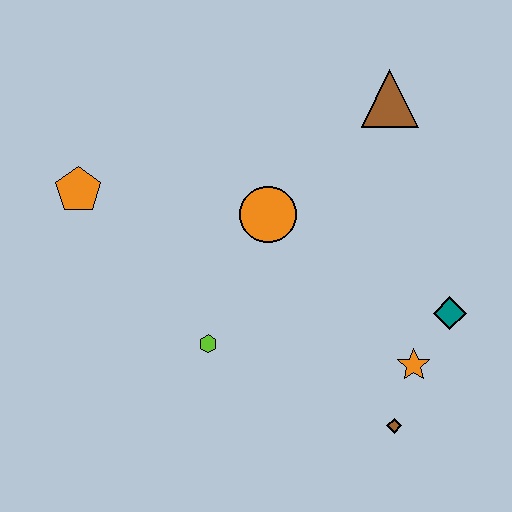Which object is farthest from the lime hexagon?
The brown triangle is farthest from the lime hexagon.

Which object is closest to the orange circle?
The lime hexagon is closest to the orange circle.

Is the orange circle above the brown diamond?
Yes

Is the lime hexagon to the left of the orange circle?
Yes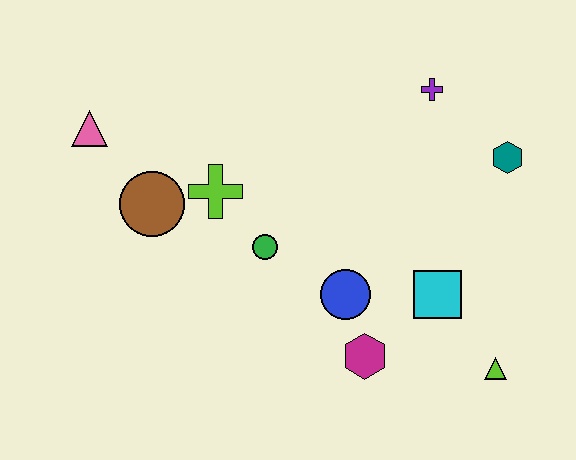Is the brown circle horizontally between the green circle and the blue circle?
No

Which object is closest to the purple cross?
The teal hexagon is closest to the purple cross.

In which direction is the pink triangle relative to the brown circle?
The pink triangle is above the brown circle.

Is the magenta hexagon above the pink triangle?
No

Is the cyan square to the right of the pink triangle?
Yes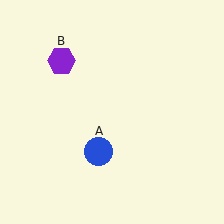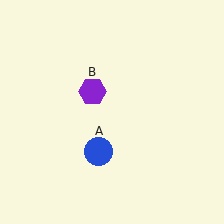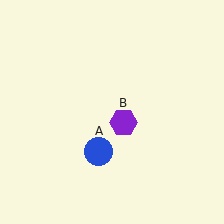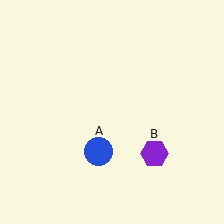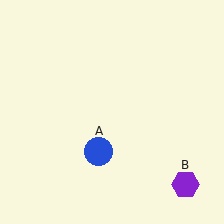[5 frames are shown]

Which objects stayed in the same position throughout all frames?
Blue circle (object A) remained stationary.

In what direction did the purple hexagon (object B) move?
The purple hexagon (object B) moved down and to the right.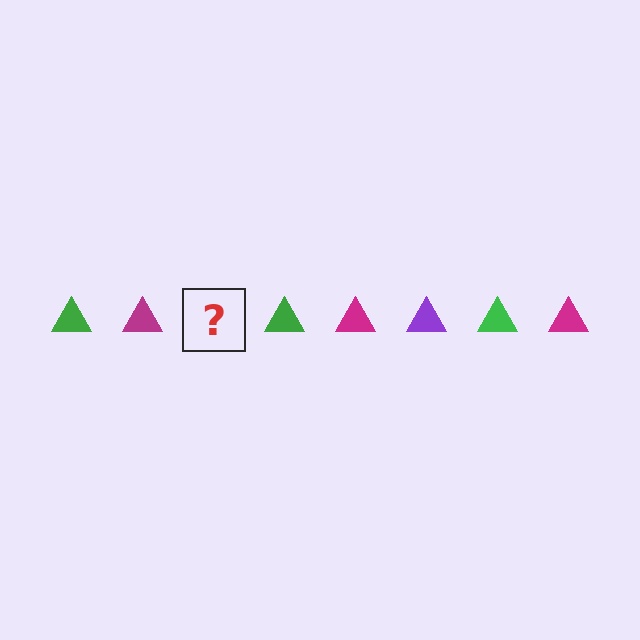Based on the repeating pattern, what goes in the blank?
The blank should be a purple triangle.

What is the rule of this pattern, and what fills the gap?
The rule is that the pattern cycles through green, magenta, purple triangles. The gap should be filled with a purple triangle.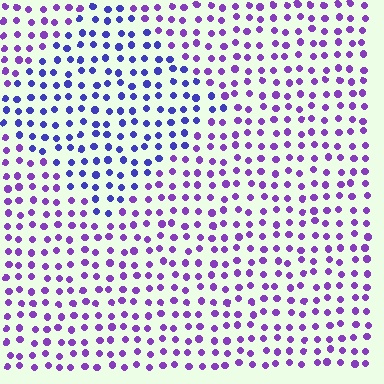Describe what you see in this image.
The image is filled with small purple elements in a uniform arrangement. A diamond-shaped region is visible where the elements are tinted to a slightly different hue, forming a subtle color boundary.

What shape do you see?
I see a diamond.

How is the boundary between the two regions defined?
The boundary is defined purely by a slight shift in hue (about 34 degrees). Spacing, size, and orientation are identical on both sides.